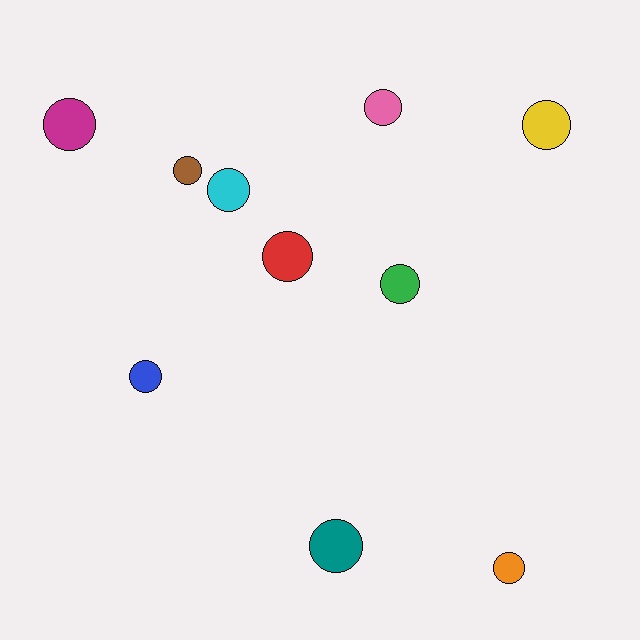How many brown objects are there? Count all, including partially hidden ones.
There is 1 brown object.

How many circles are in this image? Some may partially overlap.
There are 10 circles.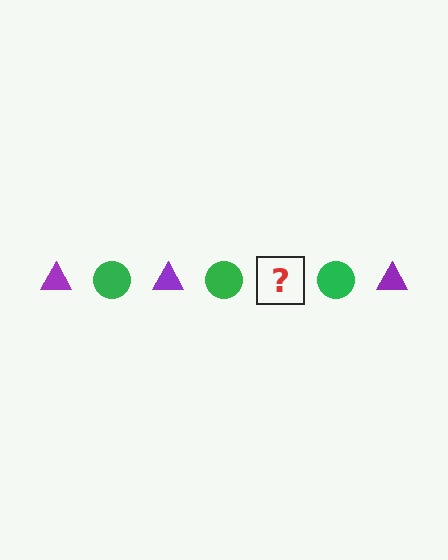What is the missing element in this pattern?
The missing element is a purple triangle.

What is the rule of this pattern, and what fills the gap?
The rule is that the pattern alternates between purple triangle and green circle. The gap should be filled with a purple triangle.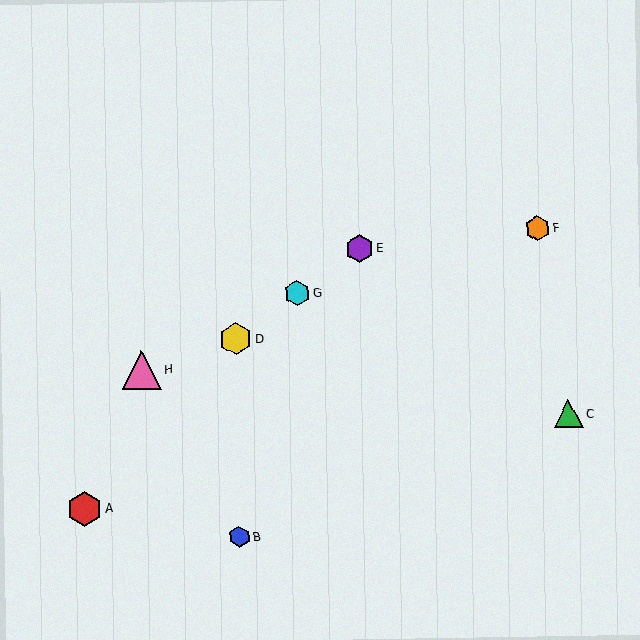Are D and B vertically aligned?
Yes, both are at x≈236.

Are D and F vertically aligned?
No, D is at x≈236 and F is at x≈537.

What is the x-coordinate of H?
Object H is at x≈142.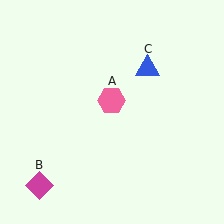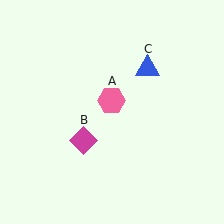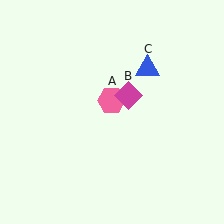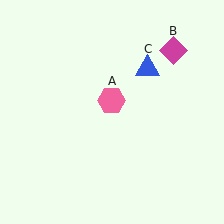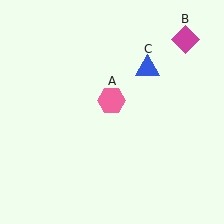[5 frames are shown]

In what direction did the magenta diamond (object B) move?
The magenta diamond (object B) moved up and to the right.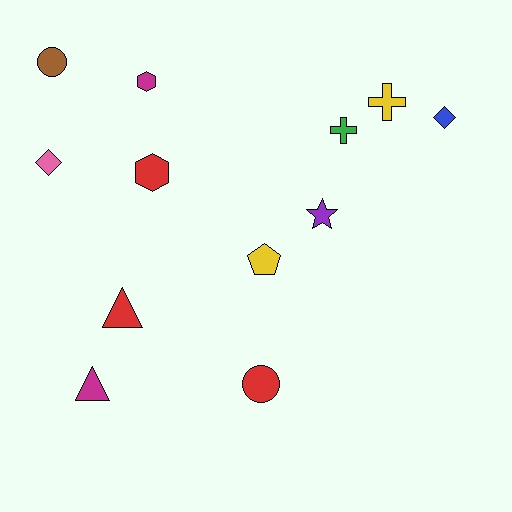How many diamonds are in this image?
There are 2 diamonds.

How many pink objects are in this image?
There is 1 pink object.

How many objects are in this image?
There are 12 objects.